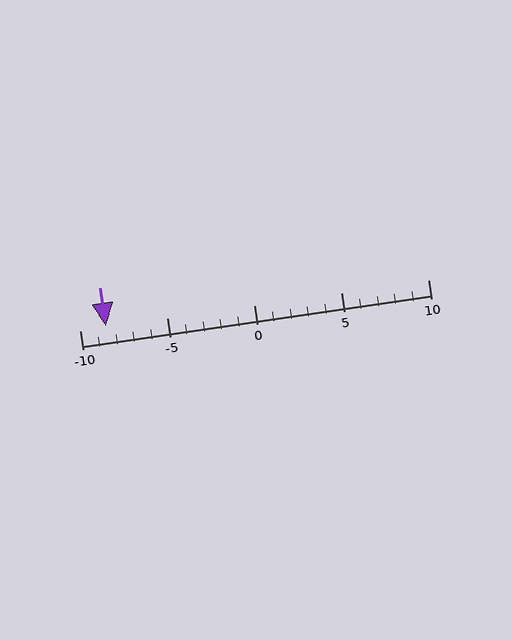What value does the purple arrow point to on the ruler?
The purple arrow points to approximately -8.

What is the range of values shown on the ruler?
The ruler shows values from -10 to 10.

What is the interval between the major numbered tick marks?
The major tick marks are spaced 5 units apart.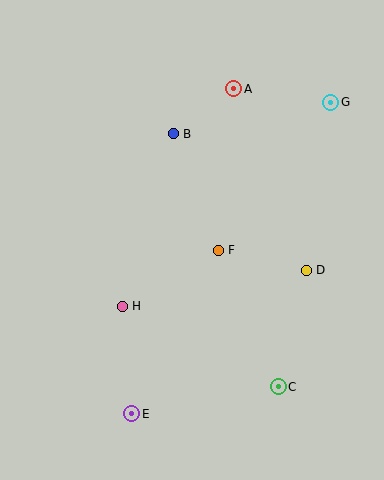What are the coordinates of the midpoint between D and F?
The midpoint between D and F is at (262, 260).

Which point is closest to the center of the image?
Point F at (218, 250) is closest to the center.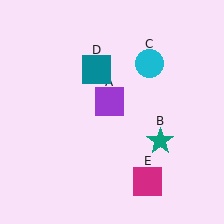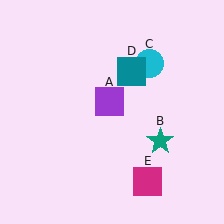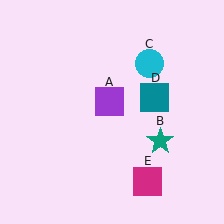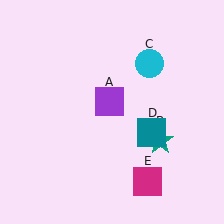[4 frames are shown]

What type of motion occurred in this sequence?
The teal square (object D) rotated clockwise around the center of the scene.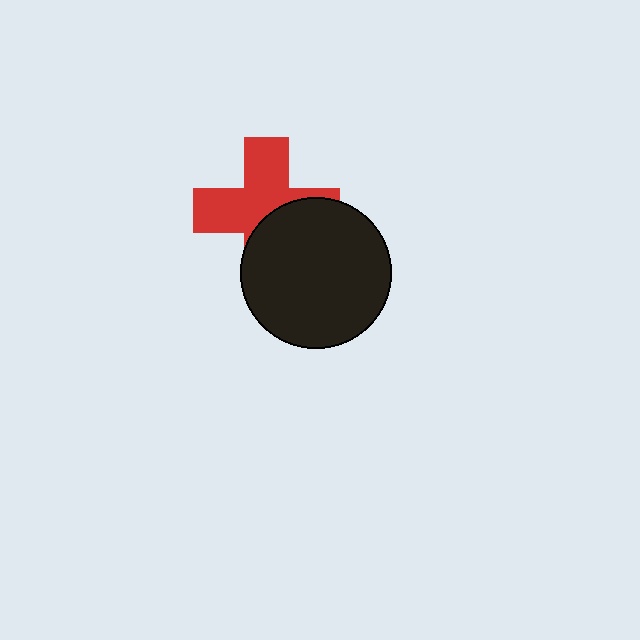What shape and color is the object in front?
The object in front is a black circle.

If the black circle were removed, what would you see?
You would see the complete red cross.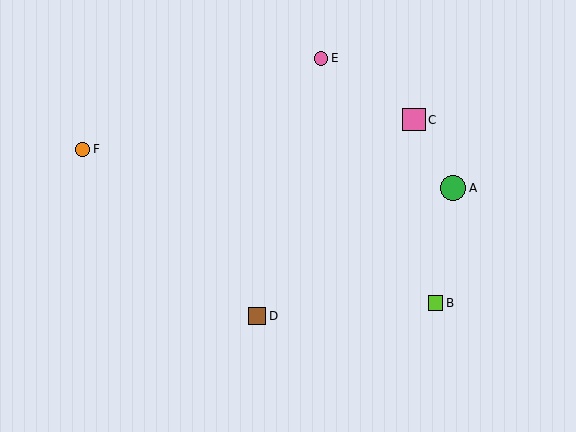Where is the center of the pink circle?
The center of the pink circle is at (321, 58).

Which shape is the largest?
The green circle (labeled A) is the largest.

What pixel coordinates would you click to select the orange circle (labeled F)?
Click at (83, 149) to select the orange circle F.